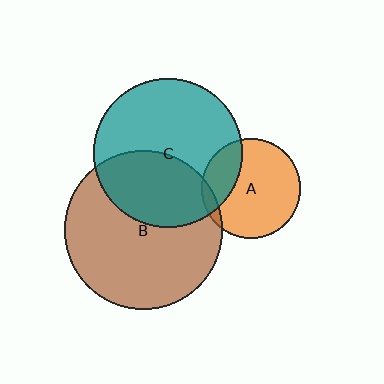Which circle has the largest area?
Circle B (brown).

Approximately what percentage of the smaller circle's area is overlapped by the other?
Approximately 40%.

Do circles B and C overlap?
Yes.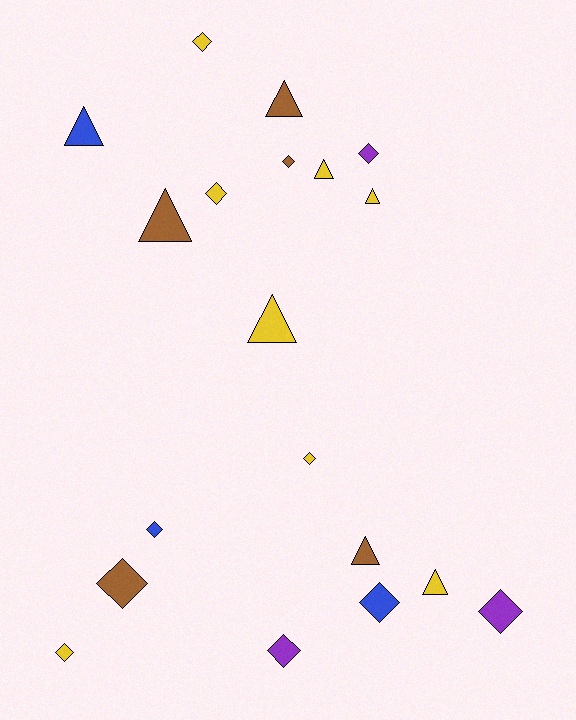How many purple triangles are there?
There are no purple triangles.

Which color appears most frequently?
Yellow, with 8 objects.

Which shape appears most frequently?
Diamond, with 11 objects.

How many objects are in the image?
There are 19 objects.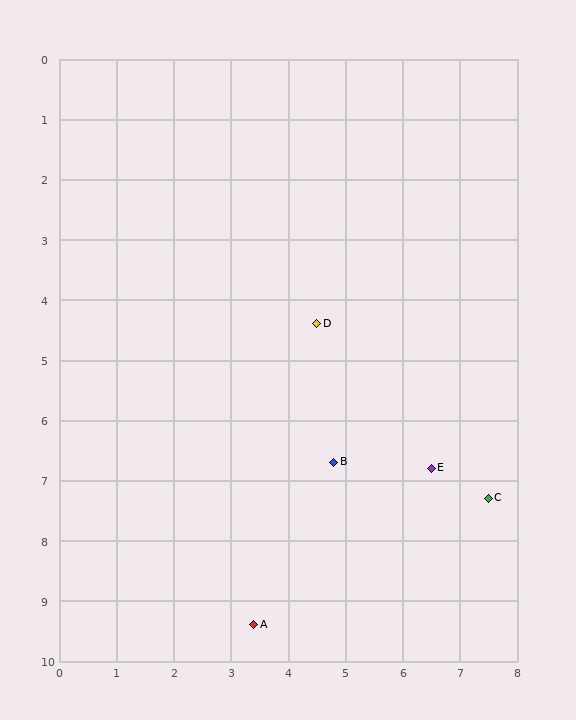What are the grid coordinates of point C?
Point C is at approximately (7.5, 7.3).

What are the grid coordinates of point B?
Point B is at approximately (4.8, 6.7).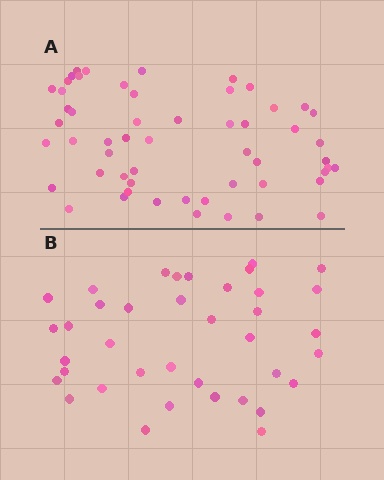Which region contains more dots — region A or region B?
Region A (the top region) has more dots.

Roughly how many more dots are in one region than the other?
Region A has approximately 15 more dots than region B.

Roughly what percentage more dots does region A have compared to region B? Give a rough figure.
About 45% more.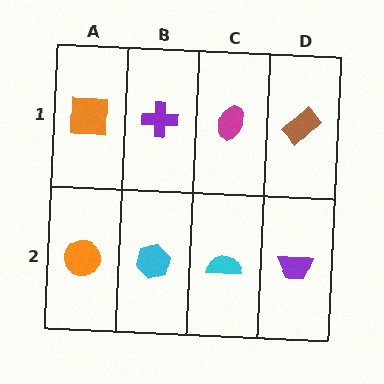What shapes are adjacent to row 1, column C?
A cyan semicircle (row 2, column C), a purple cross (row 1, column B), a brown rectangle (row 1, column D).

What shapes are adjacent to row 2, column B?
A purple cross (row 1, column B), an orange circle (row 2, column A), a cyan semicircle (row 2, column C).